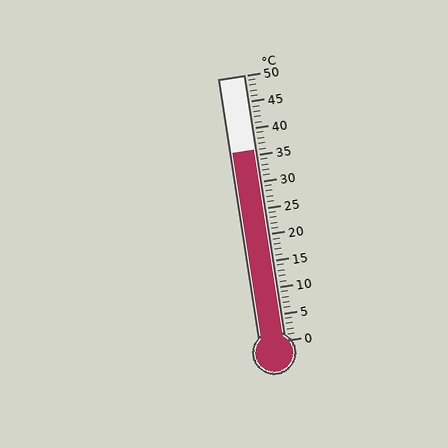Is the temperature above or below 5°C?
The temperature is above 5°C.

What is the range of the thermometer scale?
The thermometer scale ranges from 0°C to 50°C.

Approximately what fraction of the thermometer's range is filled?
The thermometer is filled to approximately 70% of its range.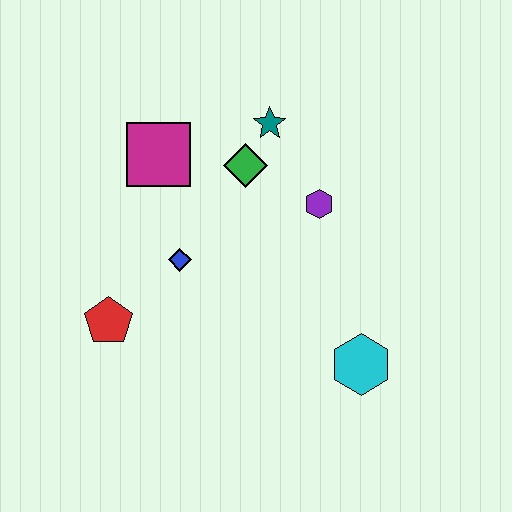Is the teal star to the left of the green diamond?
No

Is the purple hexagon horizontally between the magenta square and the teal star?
No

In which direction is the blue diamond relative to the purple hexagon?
The blue diamond is to the left of the purple hexagon.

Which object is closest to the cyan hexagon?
The purple hexagon is closest to the cyan hexagon.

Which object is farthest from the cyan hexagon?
The magenta square is farthest from the cyan hexagon.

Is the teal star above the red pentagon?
Yes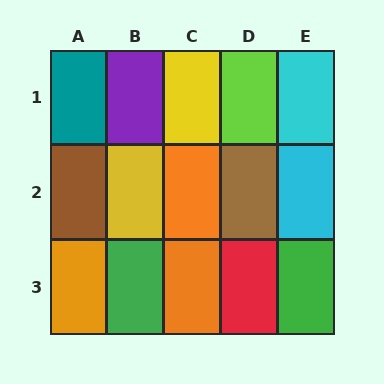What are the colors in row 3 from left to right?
Orange, green, orange, red, green.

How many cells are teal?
1 cell is teal.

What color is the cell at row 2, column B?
Yellow.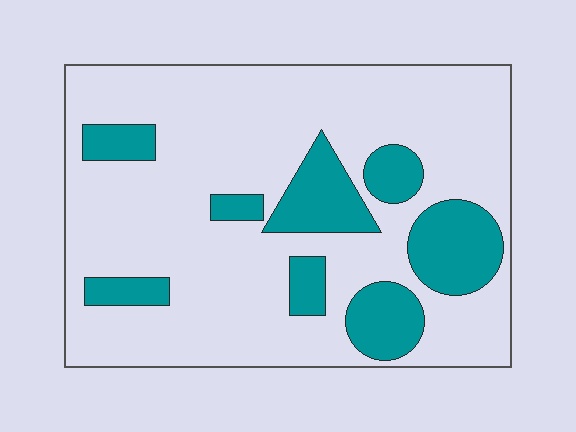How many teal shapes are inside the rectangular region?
8.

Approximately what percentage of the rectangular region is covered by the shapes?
Approximately 20%.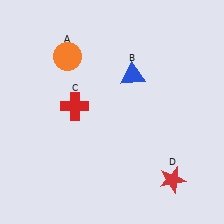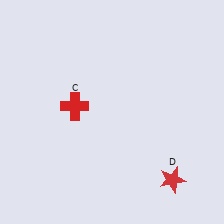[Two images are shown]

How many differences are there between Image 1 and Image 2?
There are 2 differences between the two images.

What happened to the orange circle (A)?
The orange circle (A) was removed in Image 2. It was in the top-left area of Image 1.